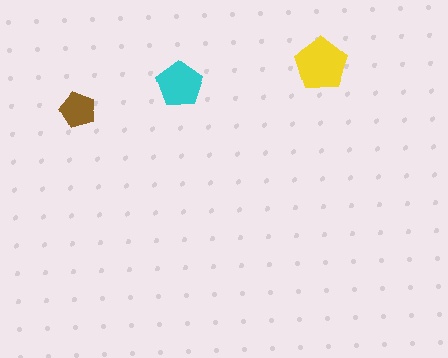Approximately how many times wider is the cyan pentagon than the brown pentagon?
About 1.5 times wider.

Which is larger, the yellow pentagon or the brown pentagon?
The yellow one.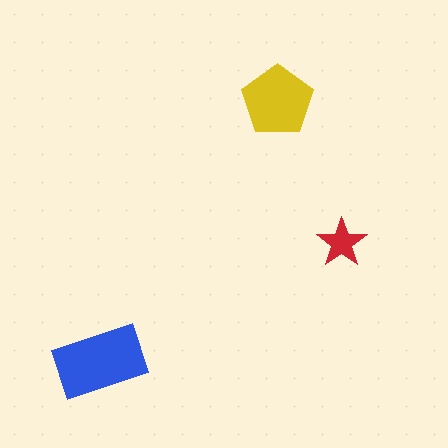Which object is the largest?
The blue rectangle.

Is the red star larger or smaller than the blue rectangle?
Smaller.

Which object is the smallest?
The red star.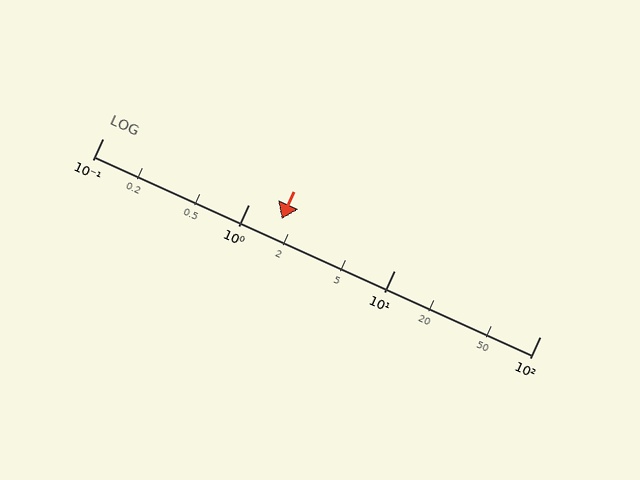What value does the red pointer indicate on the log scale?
The pointer indicates approximately 1.7.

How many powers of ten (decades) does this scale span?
The scale spans 3 decades, from 0.1 to 100.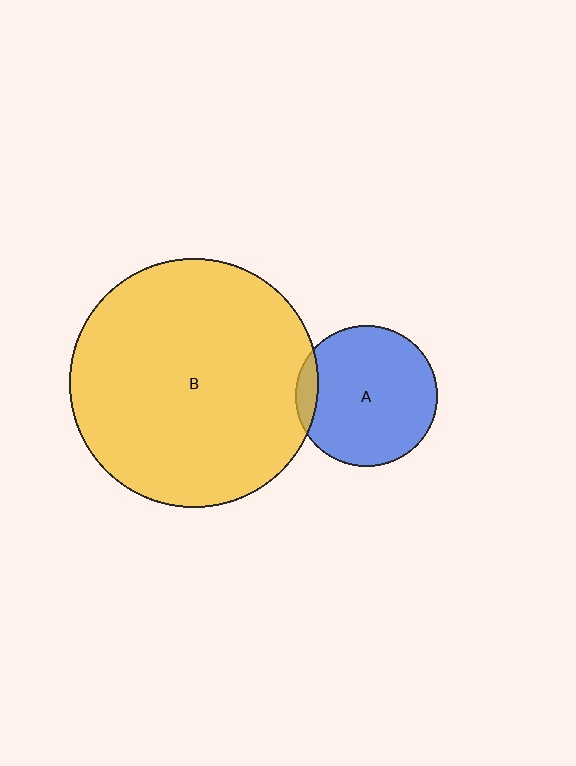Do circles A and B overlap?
Yes.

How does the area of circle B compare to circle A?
Approximately 3.1 times.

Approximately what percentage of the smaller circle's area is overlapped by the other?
Approximately 10%.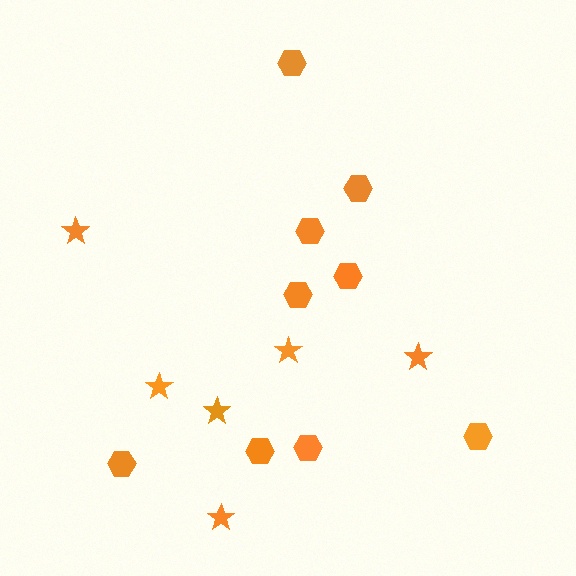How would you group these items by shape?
There are 2 groups: one group of hexagons (9) and one group of stars (6).